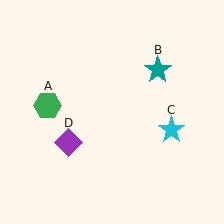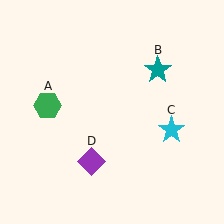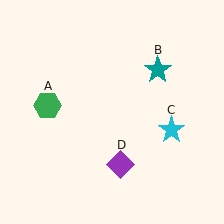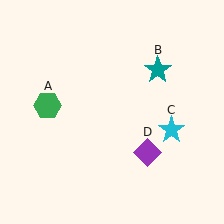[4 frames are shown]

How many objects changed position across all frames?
1 object changed position: purple diamond (object D).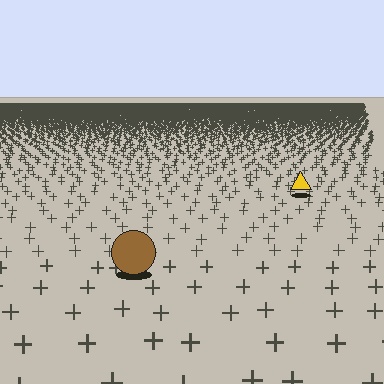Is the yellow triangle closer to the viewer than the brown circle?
No. The brown circle is closer — you can tell from the texture gradient: the ground texture is coarser near it.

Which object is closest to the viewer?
The brown circle is closest. The texture marks near it are larger and more spread out.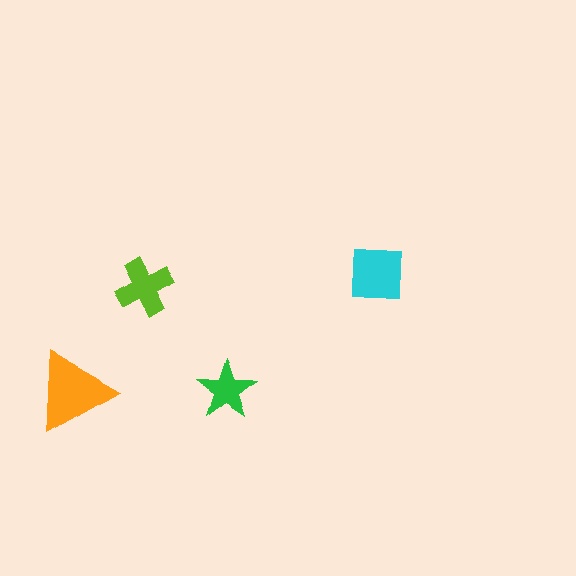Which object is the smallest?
The green star.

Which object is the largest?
The orange triangle.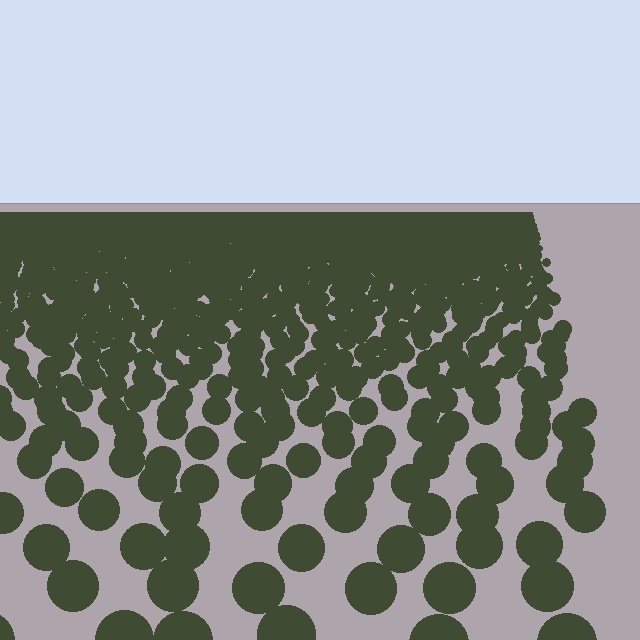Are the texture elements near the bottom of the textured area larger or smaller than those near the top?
Larger. Near the bottom, elements are closer to the viewer and appear at a bigger on-screen size.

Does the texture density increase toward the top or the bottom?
Density increases toward the top.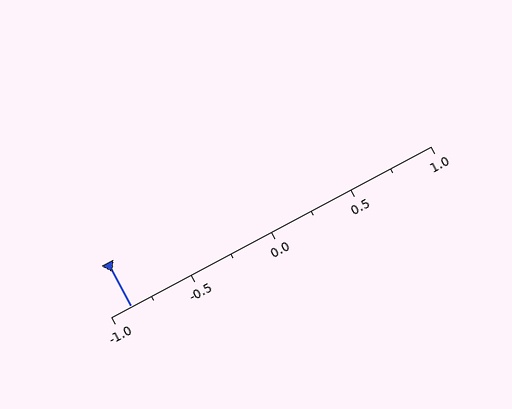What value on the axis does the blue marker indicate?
The marker indicates approximately -0.88.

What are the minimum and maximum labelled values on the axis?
The axis runs from -1.0 to 1.0.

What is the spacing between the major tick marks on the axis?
The major ticks are spaced 0.5 apart.